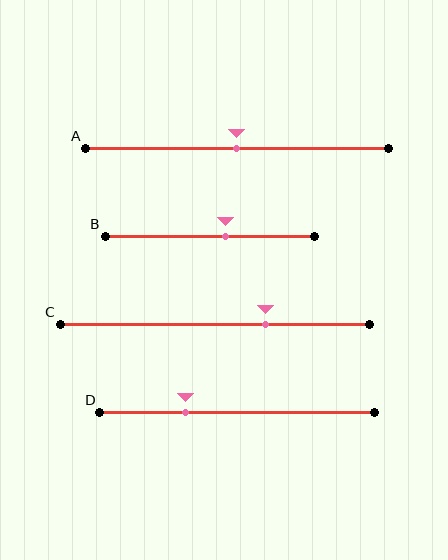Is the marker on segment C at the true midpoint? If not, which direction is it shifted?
No, the marker on segment C is shifted to the right by about 16% of the segment length.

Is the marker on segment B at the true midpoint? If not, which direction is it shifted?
No, the marker on segment B is shifted to the right by about 8% of the segment length.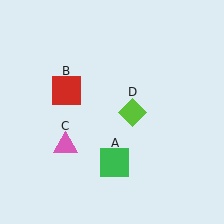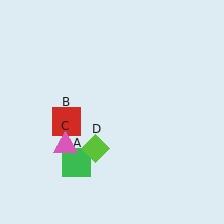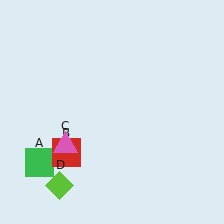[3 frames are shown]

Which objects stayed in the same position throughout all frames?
Pink triangle (object C) remained stationary.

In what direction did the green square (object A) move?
The green square (object A) moved left.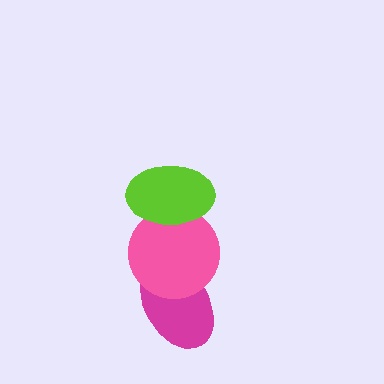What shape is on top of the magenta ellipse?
The pink circle is on top of the magenta ellipse.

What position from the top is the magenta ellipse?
The magenta ellipse is 3rd from the top.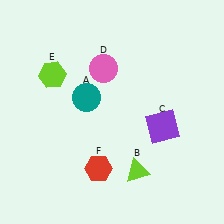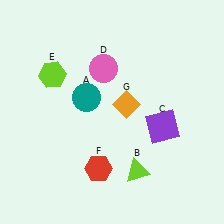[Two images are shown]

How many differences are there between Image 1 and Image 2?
There is 1 difference between the two images.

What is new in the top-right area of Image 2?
An orange diamond (G) was added in the top-right area of Image 2.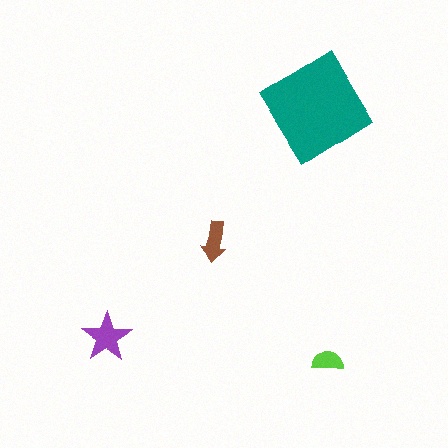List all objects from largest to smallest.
The teal diamond, the purple star, the brown arrow, the lime semicircle.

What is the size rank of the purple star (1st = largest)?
2nd.